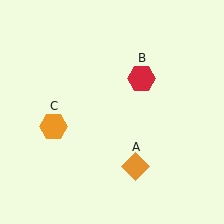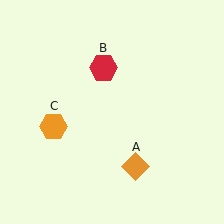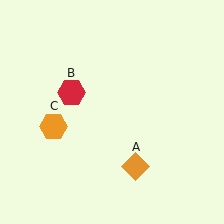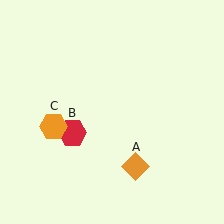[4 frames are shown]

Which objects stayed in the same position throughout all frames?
Orange diamond (object A) and orange hexagon (object C) remained stationary.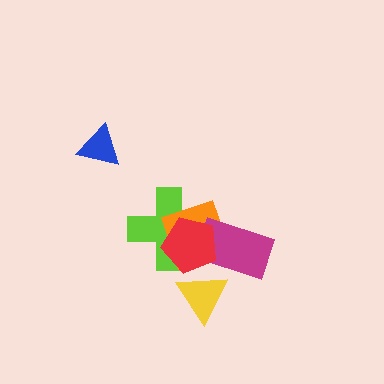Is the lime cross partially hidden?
Yes, it is partially covered by another shape.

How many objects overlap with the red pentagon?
4 objects overlap with the red pentagon.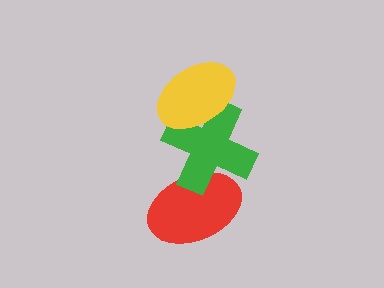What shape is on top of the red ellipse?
The green cross is on top of the red ellipse.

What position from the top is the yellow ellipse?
The yellow ellipse is 1st from the top.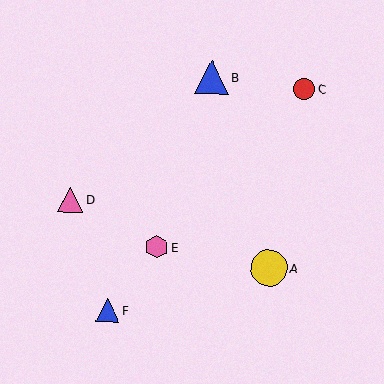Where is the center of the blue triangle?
The center of the blue triangle is at (107, 310).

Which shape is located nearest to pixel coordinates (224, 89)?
The blue triangle (labeled B) at (212, 77) is nearest to that location.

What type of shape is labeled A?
Shape A is a yellow circle.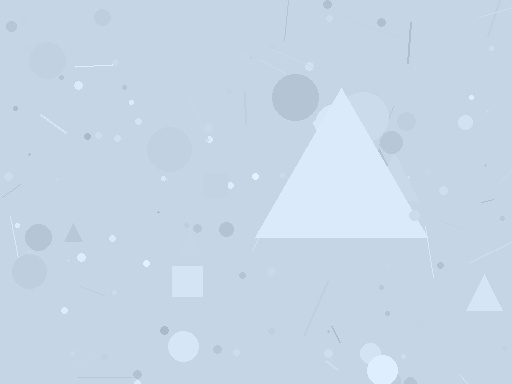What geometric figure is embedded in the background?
A triangle is embedded in the background.